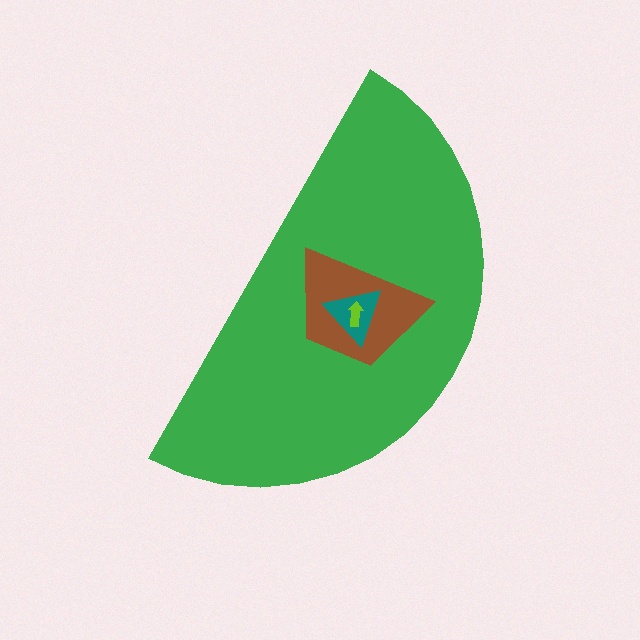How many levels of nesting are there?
4.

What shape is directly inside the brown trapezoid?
The teal triangle.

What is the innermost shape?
The lime arrow.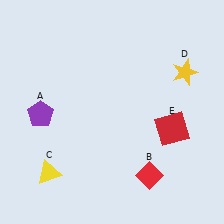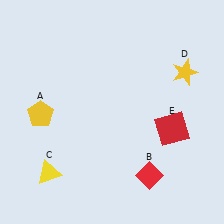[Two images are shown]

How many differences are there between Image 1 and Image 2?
There is 1 difference between the two images.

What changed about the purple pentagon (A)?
In Image 1, A is purple. In Image 2, it changed to yellow.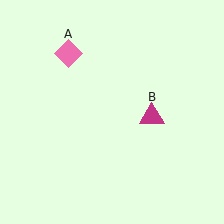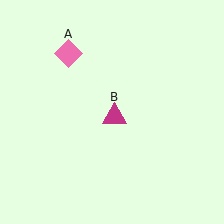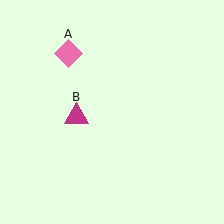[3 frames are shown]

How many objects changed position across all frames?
1 object changed position: magenta triangle (object B).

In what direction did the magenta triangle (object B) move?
The magenta triangle (object B) moved left.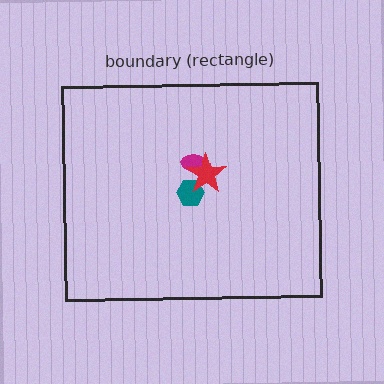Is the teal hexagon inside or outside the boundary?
Inside.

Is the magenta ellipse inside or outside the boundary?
Inside.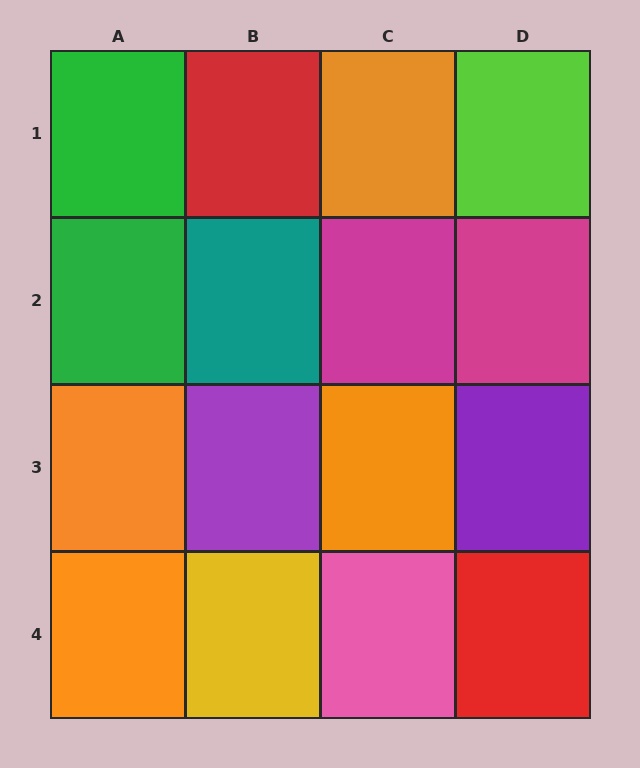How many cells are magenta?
2 cells are magenta.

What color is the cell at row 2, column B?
Teal.